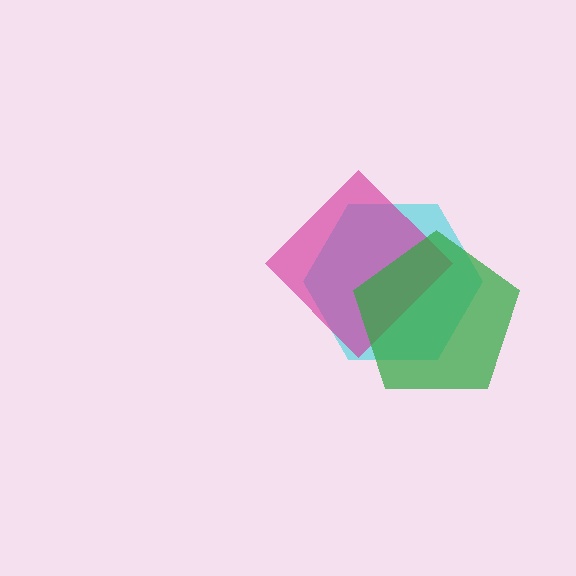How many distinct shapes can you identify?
There are 3 distinct shapes: a cyan hexagon, a magenta diamond, a green pentagon.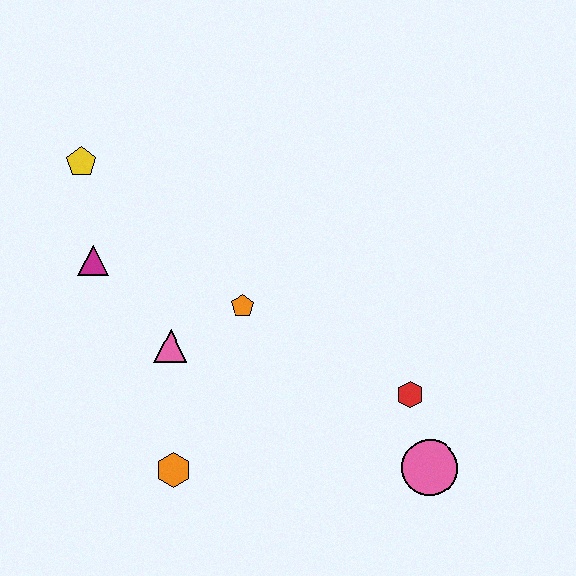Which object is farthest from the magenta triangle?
The pink circle is farthest from the magenta triangle.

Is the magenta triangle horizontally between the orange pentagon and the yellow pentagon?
Yes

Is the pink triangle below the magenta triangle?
Yes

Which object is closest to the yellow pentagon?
The magenta triangle is closest to the yellow pentagon.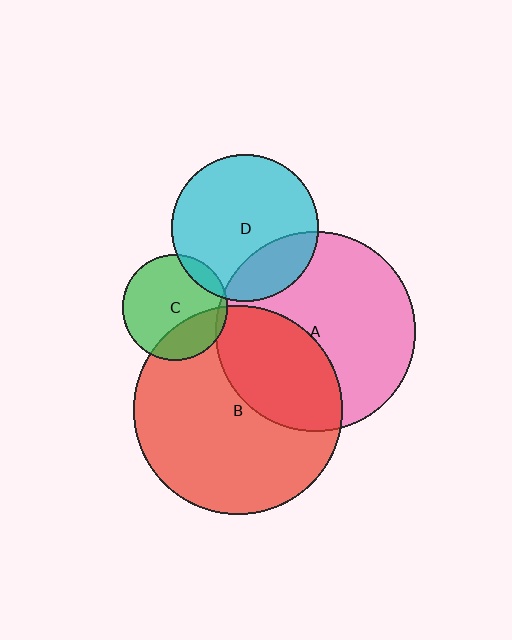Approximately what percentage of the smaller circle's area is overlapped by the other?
Approximately 25%.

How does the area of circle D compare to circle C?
Approximately 1.9 times.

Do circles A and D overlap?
Yes.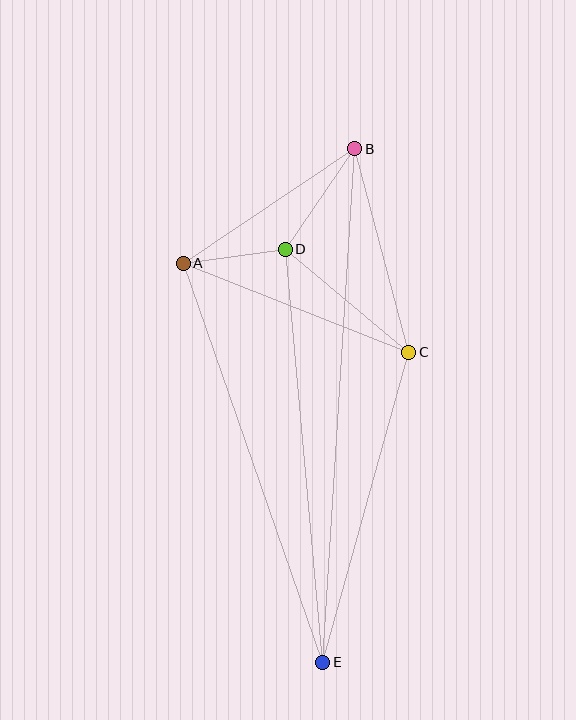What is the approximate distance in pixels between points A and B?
The distance between A and B is approximately 206 pixels.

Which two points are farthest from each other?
Points B and E are farthest from each other.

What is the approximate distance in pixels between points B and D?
The distance between B and D is approximately 122 pixels.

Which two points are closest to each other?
Points A and D are closest to each other.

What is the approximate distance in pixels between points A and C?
The distance between A and C is approximately 242 pixels.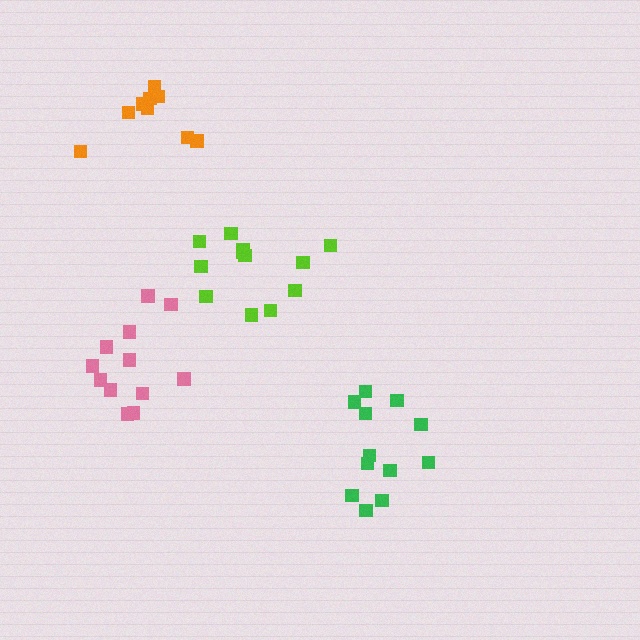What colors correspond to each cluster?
The clusters are colored: pink, orange, green, lime.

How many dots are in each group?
Group 1: 12 dots, Group 2: 9 dots, Group 3: 12 dots, Group 4: 12 dots (45 total).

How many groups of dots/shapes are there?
There are 4 groups.